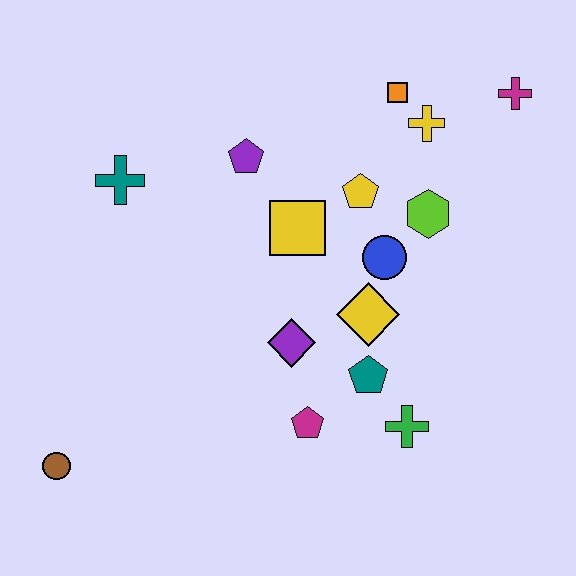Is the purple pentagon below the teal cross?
No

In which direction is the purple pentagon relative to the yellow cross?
The purple pentagon is to the left of the yellow cross.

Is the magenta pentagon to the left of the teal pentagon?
Yes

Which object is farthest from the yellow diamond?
The brown circle is farthest from the yellow diamond.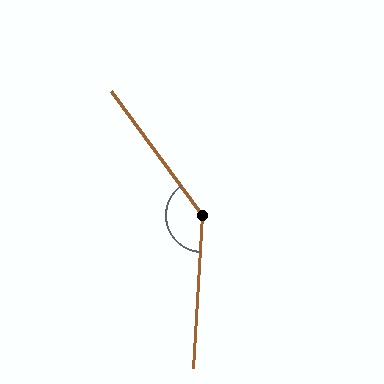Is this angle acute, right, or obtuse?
It is obtuse.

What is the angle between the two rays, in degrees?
Approximately 140 degrees.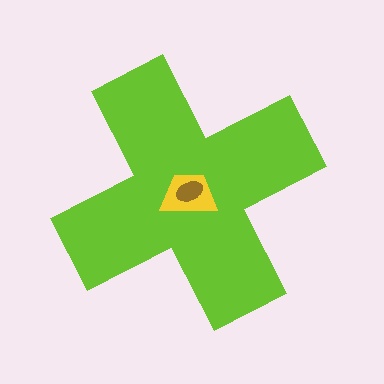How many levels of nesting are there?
3.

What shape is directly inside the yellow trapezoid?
The brown ellipse.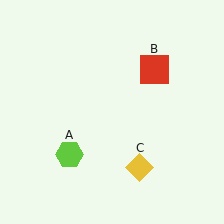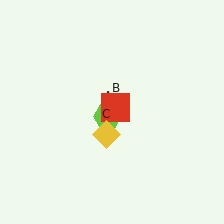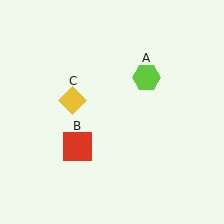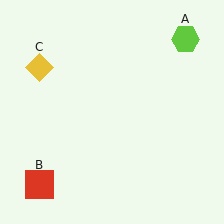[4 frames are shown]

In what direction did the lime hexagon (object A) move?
The lime hexagon (object A) moved up and to the right.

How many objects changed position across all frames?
3 objects changed position: lime hexagon (object A), red square (object B), yellow diamond (object C).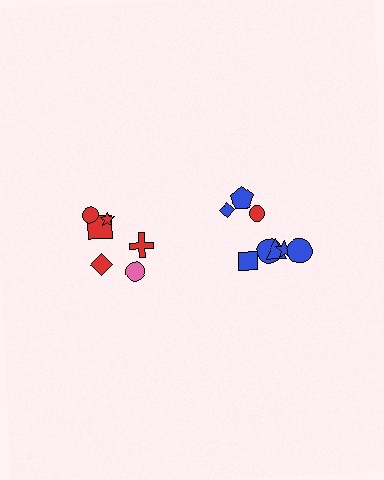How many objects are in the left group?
There are 6 objects.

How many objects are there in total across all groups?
There are 14 objects.